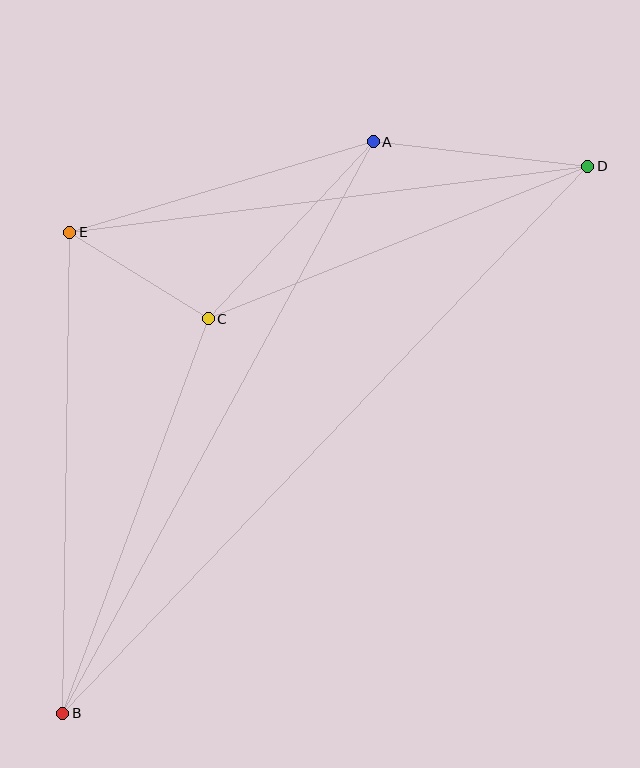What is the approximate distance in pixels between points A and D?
The distance between A and D is approximately 216 pixels.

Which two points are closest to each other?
Points C and E are closest to each other.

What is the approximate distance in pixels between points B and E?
The distance between B and E is approximately 481 pixels.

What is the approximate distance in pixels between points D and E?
The distance between D and E is approximately 522 pixels.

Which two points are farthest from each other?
Points B and D are farthest from each other.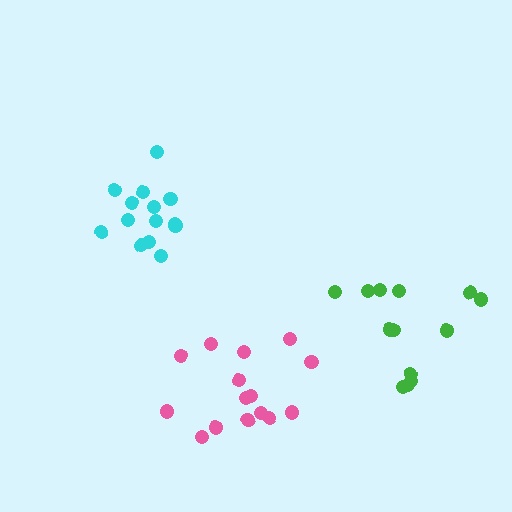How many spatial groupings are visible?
There are 3 spatial groupings.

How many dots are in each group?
Group 1: 14 dots, Group 2: 13 dots, Group 3: 15 dots (42 total).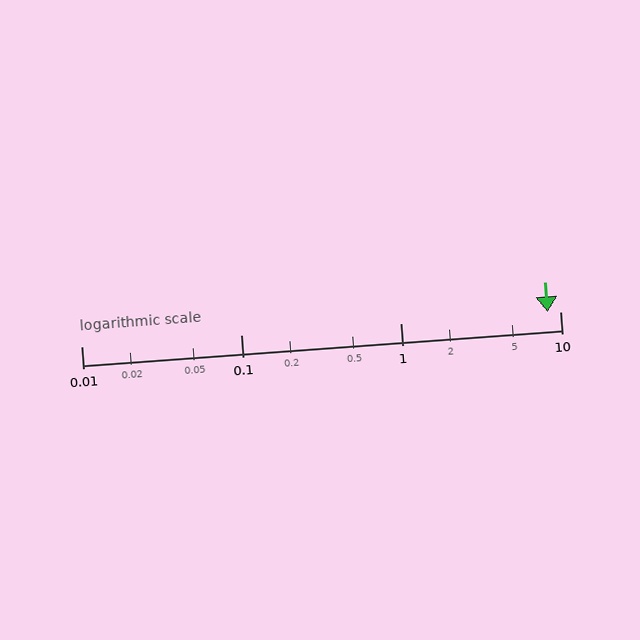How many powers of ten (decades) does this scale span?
The scale spans 3 decades, from 0.01 to 10.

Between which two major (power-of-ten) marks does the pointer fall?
The pointer is between 1 and 10.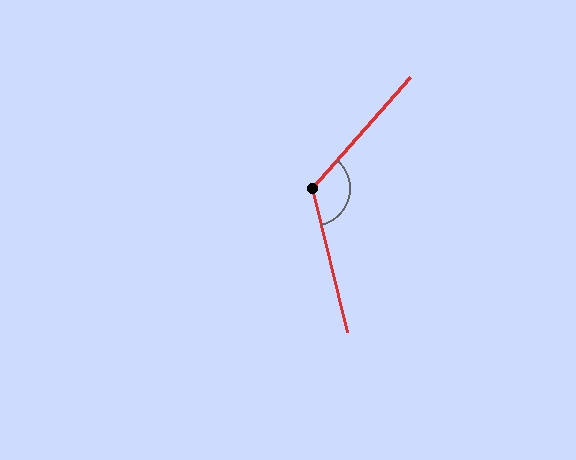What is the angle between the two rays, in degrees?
Approximately 125 degrees.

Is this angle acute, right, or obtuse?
It is obtuse.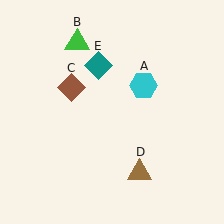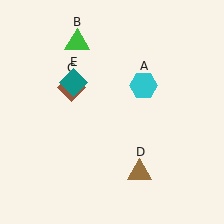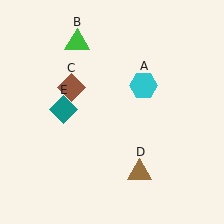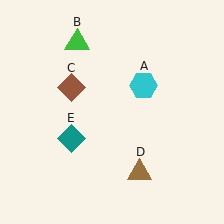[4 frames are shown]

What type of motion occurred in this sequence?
The teal diamond (object E) rotated counterclockwise around the center of the scene.